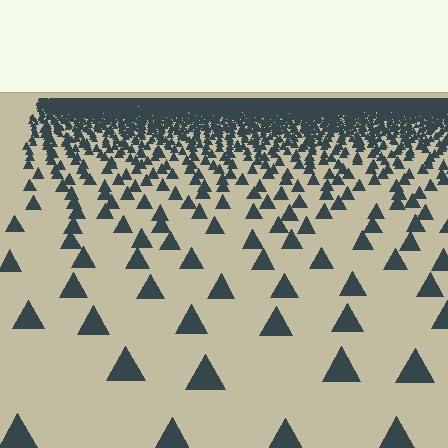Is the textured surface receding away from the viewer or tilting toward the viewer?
The surface is receding away from the viewer. Texture elements get smaller and denser toward the top.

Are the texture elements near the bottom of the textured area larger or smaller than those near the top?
Larger. Near the bottom, elements are closer to the viewer and appear at a bigger on-screen size.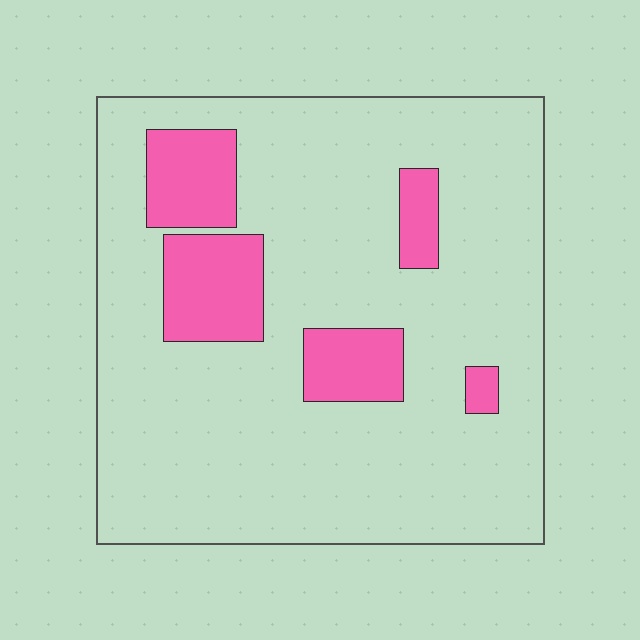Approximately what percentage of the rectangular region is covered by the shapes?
Approximately 15%.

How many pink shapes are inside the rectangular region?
5.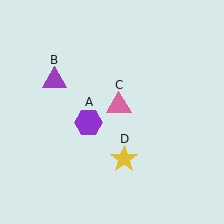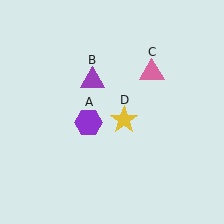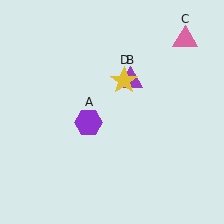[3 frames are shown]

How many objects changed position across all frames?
3 objects changed position: purple triangle (object B), pink triangle (object C), yellow star (object D).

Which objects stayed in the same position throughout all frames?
Purple hexagon (object A) remained stationary.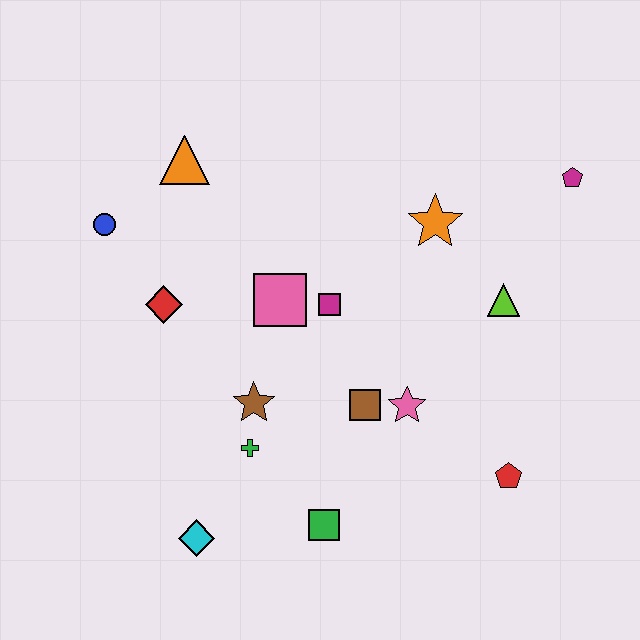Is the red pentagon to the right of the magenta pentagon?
No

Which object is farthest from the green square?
The magenta pentagon is farthest from the green square.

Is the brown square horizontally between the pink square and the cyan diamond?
No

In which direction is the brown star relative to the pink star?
The brown star is to the left of the pink star.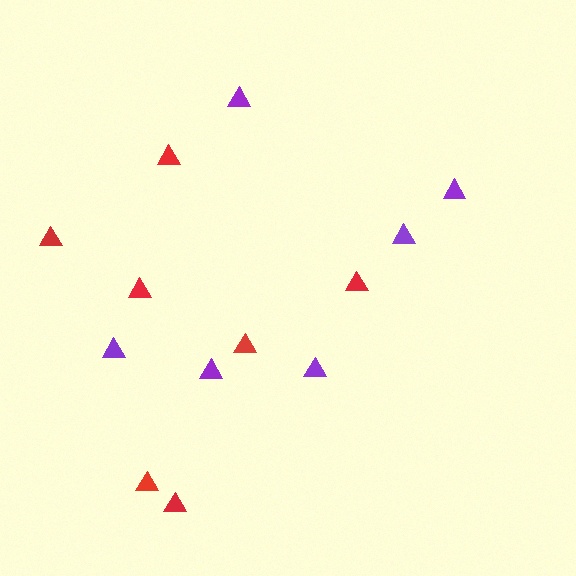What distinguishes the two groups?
There are 2 groups: one group of purple triangles (6) and one group of red triangles (7).